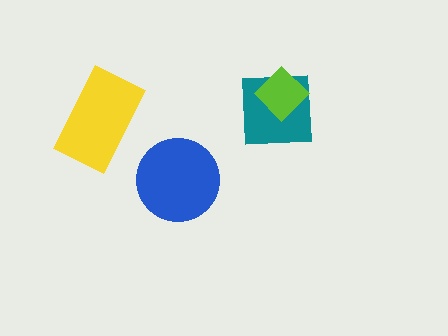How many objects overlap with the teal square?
1 object overlaps with the teal square.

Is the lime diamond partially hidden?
No, no other shape covers it.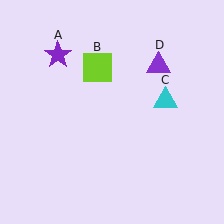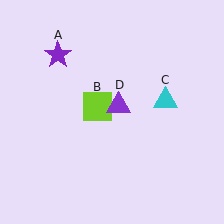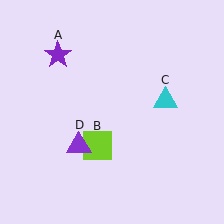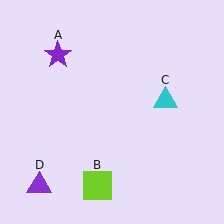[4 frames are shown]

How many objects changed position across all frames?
2 objects changed position: lime square (object B), purple triangle (object D).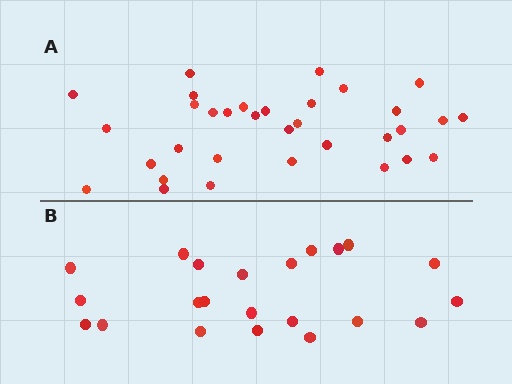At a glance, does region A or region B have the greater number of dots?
Region A (the top region) has more dots.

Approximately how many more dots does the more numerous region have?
Region A has roughly 12 or so more dots than region B.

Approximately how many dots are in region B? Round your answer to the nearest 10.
About 20 dots. (The exact count is 22, which rounds to 20.)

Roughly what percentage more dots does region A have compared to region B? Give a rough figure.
About 50% more.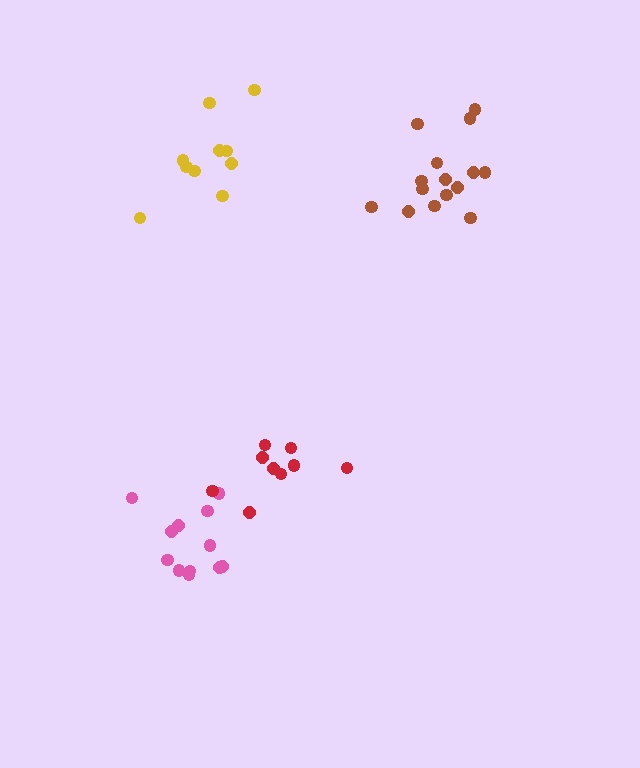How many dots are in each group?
Group 1: 10 dots, Group 2: 12 dots, Group 3: 9 dots, Group 4: 15 dots (46 total).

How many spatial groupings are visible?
There are 4 spatial groupings.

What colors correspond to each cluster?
The clusters are colored: yellow, pink, red, brown.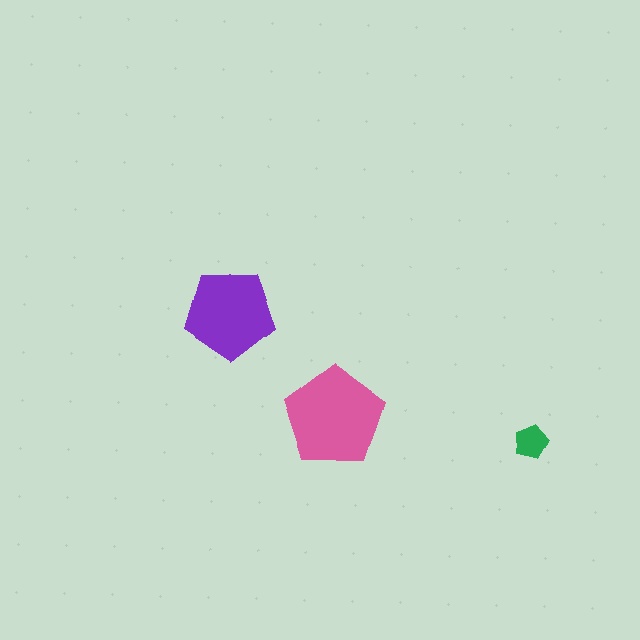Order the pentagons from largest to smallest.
the pink one, the purple one, the green one.